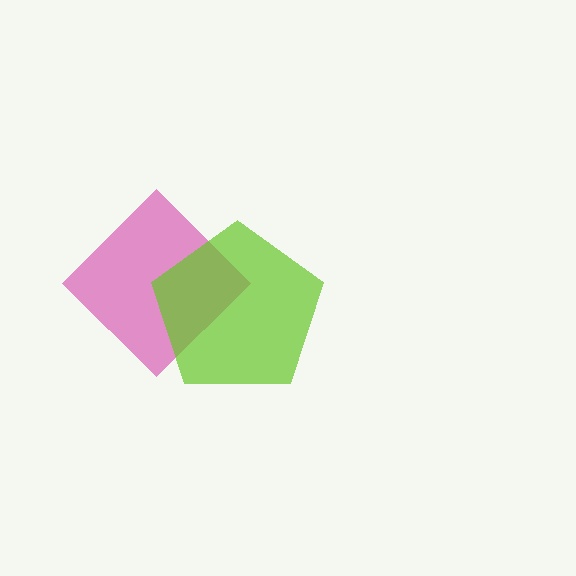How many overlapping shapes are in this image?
There are 2 overlapping shapes in the image.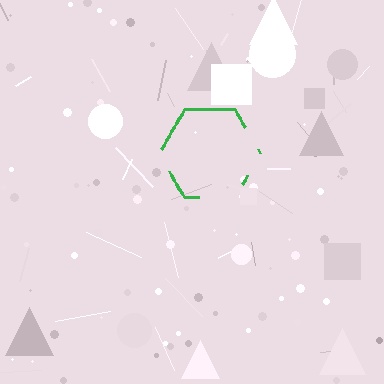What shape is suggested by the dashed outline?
The dashed outline suggests a hexagon.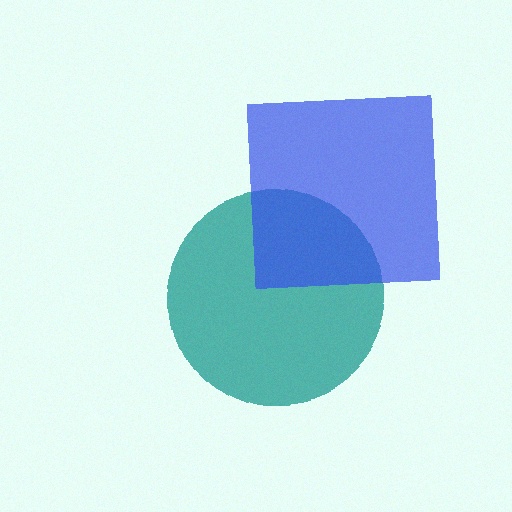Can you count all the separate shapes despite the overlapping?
Yes, there are 2 separate shapes.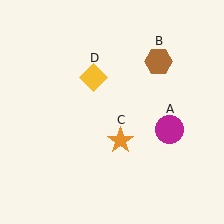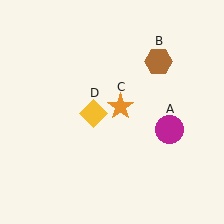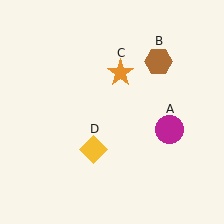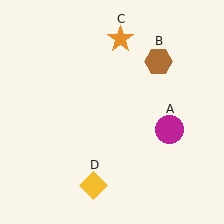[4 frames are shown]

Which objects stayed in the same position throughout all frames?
Magenta circle (object A) and brown hexagon (object B) remained stationary.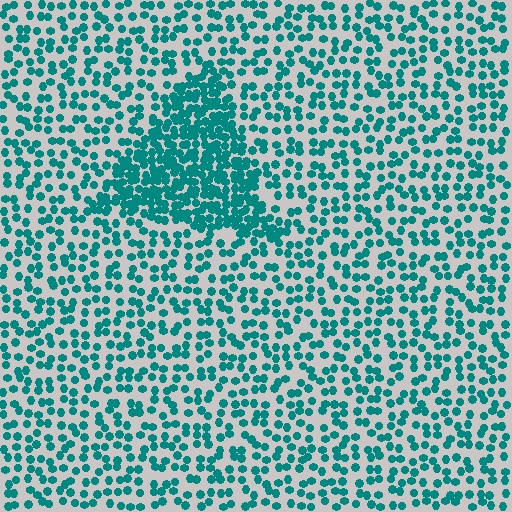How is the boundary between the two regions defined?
The boundary is defined by a change in element density (approximately 2.3x ratio). All elements are the same color, size, and shape.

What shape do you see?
I see a triangle.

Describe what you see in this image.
The image contains small teal elements arranged at two different densities. A triangle-shaped region is visible where the elements are more densely packed than the surrounding area.